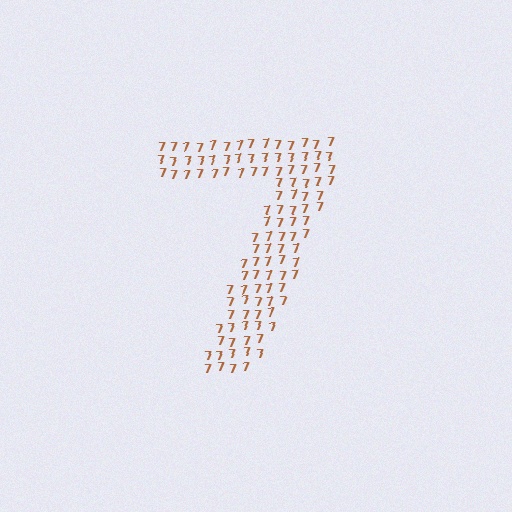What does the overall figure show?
The overall figure shows the digit 7.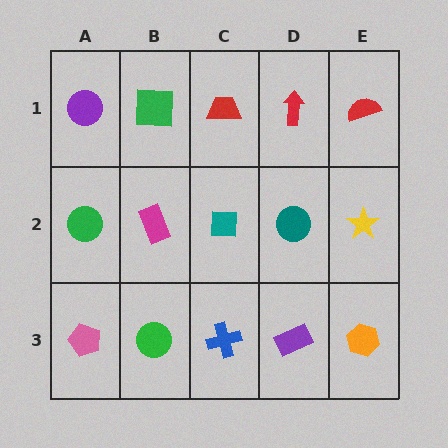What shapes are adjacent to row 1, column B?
A magenta rectangle (row 2, column B), a purple circle (row 1, column A), a red trapezoid (row 1, column C).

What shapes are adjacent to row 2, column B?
A green square (row 1, column B), a green circle (row 3, column B), a green circle (row 2, column A), a teal square (row 2, column C).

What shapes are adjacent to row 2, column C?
A red trapezoid (row 1, column C), a blue cross (row 3, column C), a magenta rectangle (row 2, column B), a teal circle (row 2, column D).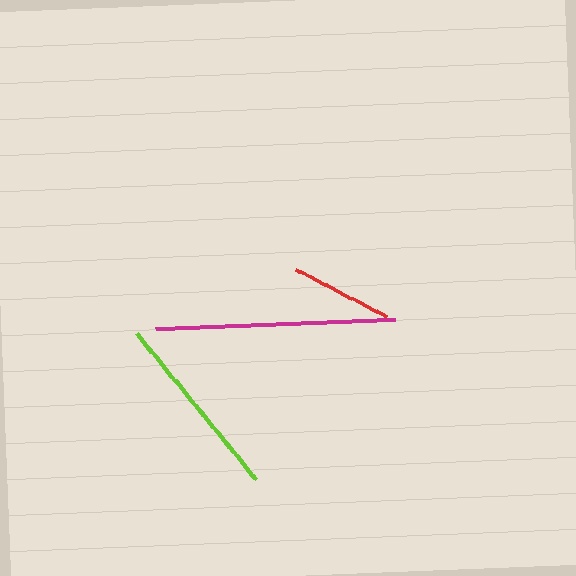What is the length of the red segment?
The red segment is approximately 103 pixels long.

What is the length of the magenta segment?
The magenta segment is approximately 239 pixels long.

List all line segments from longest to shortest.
From longest to shortest: magenta, lime, red.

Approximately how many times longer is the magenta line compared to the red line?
The magenta line is approximately 2.3 times the length of the red line.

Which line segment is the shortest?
The red line is the shortest at approximately 103 pixels.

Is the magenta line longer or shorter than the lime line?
The magenta line is longer than the lime line.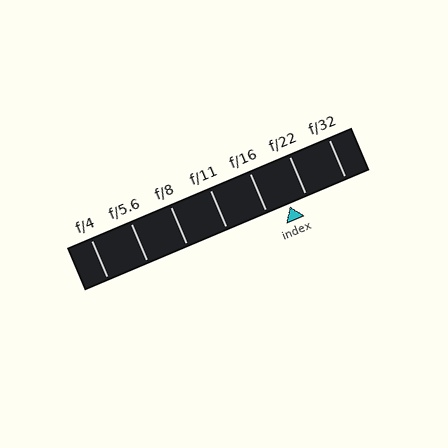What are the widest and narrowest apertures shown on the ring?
The widest aperture shown is f/4 and the narrowest is f/32.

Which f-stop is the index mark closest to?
The index mark is closest to f/22.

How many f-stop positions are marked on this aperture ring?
There are 7 f-stop positions marked.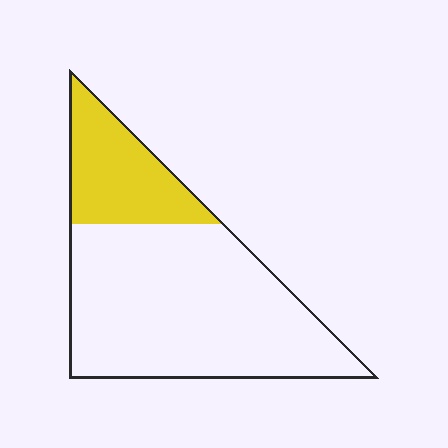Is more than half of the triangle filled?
No.